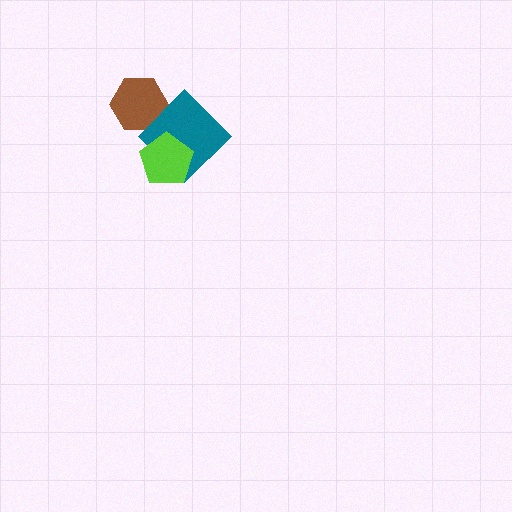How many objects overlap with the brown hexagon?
1 object overlaps with the brown hexagon.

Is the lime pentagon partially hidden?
No, no other shape covers it.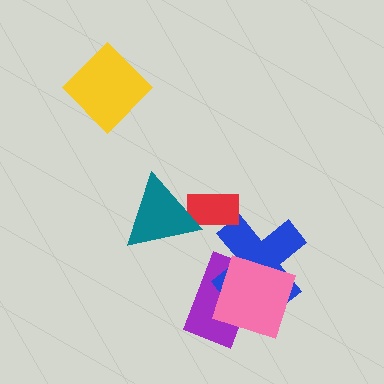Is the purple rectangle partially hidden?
Yes, it is partially covered by another shape.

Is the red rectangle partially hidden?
Yes, it is partially covered by another shape.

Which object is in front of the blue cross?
The pink diamond is in front of the blue cross.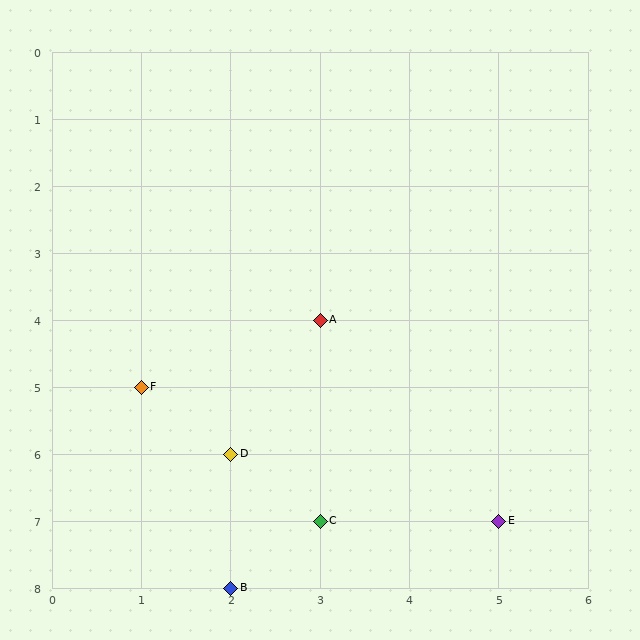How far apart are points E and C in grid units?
Points E and C are 2 columns apart.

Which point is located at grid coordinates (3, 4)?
Point A is at (3, 4).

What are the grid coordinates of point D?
Point D is at grid coordinates (2, 6).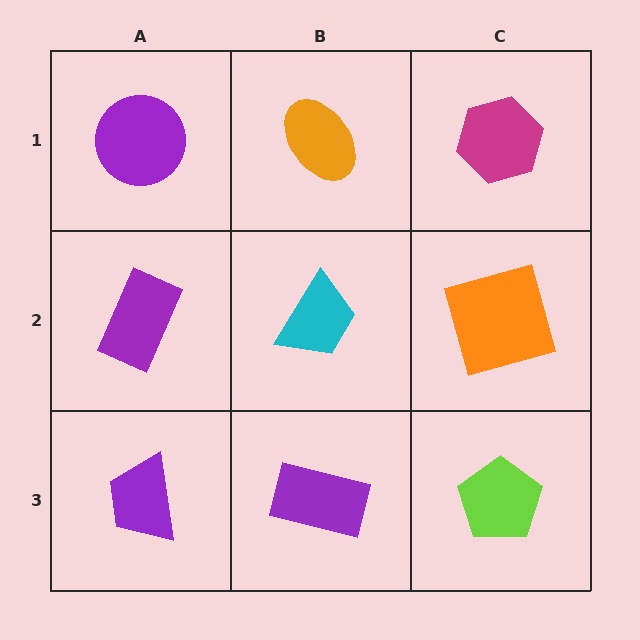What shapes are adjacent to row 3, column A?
A purple rectangle (row 2, column A), a purple rectangle (row 3, column B).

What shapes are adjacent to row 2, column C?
A magenta hexagon (row 1, column C), a lime pentagon (row 3, column C), a cyan trapezoid (row 2, column B).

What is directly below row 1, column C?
An orange square.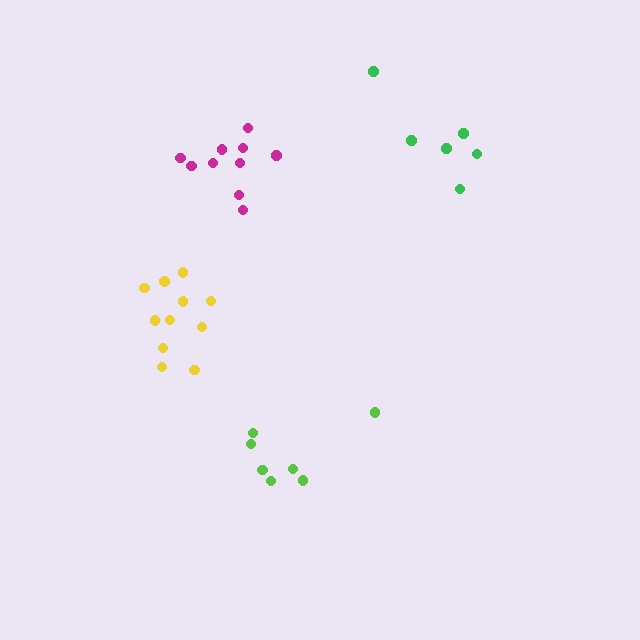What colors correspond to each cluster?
The clusters are colored: magenta, green, lime, yellow.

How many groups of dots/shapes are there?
There are 4 groups.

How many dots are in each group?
Group 1: 11 dots, Group 2: 6 dots, Group 3: 7 dots, Group 4: 11 dots (35 total).